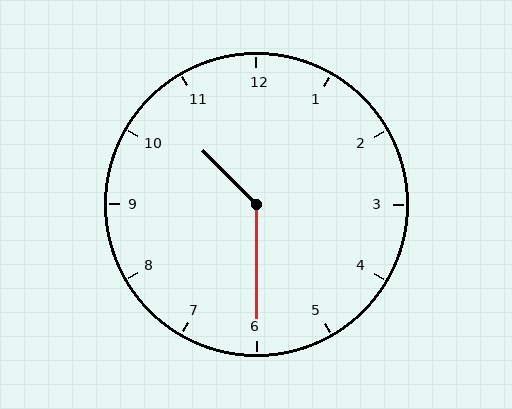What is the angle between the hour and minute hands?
Approximately 135 degrees.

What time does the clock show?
10:30.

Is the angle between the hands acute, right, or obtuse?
It is obtuse.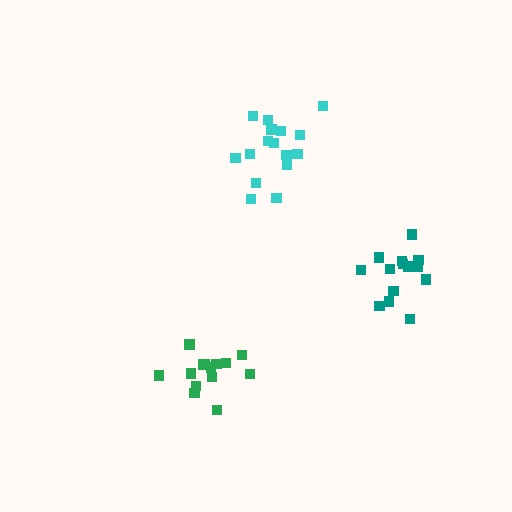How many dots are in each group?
Group 1: 16 dots, Group 2: 14 dots, Group 3: 14 dots (44 total).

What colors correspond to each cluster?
The clusters are colored: cyan, green, teal.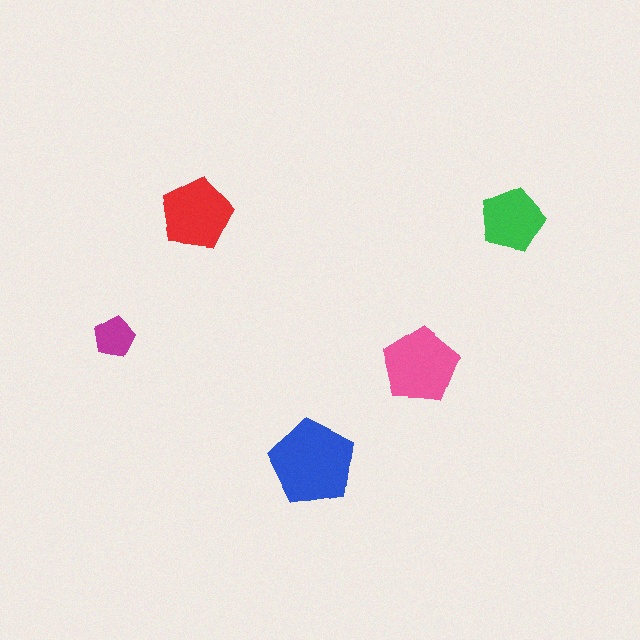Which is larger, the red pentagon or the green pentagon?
The red one.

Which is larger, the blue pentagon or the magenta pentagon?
The blue one.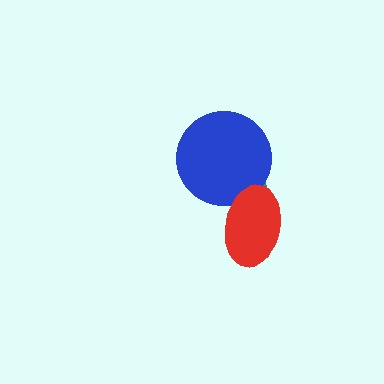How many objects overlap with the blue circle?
2 objects overlap with the blue circle.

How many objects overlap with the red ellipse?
2 objects overlap with the red ellipse.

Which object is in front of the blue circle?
The red ellipse is in front of the blue circle.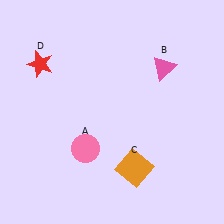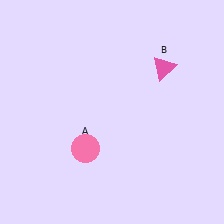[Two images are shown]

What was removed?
The orange square (C), the red star (D) were removed in Image 2.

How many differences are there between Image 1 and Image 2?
There are 2 differences between the two images.